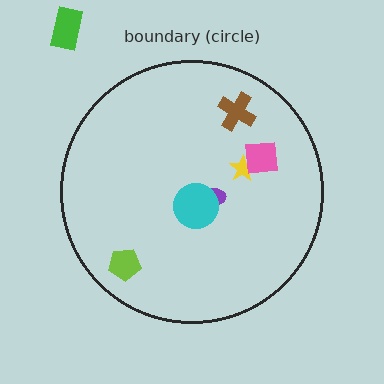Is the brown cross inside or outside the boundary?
Inside.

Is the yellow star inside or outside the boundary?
Inside.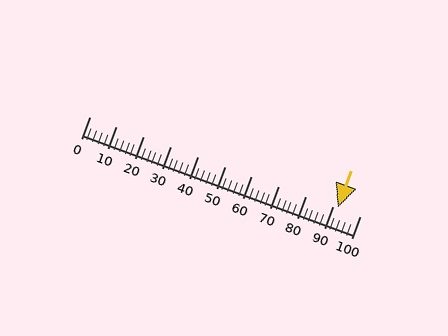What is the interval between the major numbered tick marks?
The major tick marks are spaced 10 units apart.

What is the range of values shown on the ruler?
The ruler shows values from 0 to 100.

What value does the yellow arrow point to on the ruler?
The yellow arrow points to approximately 92.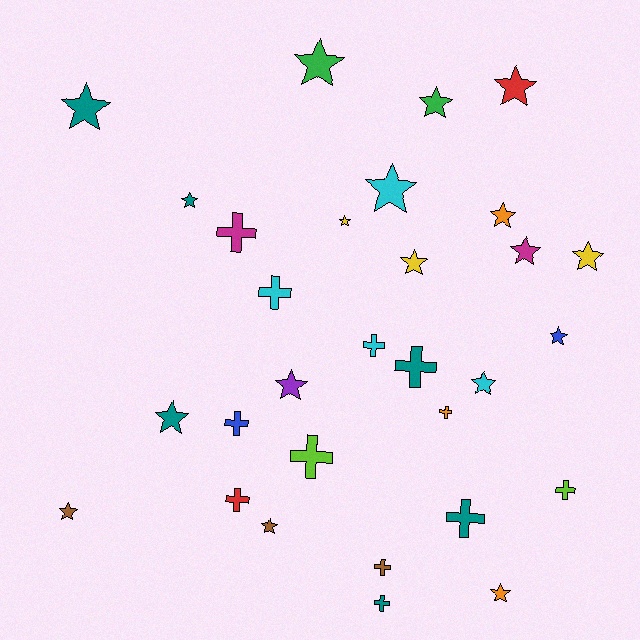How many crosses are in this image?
There are 12 crosses.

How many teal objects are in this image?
There are 6 teal objects.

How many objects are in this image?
There are 30 objects.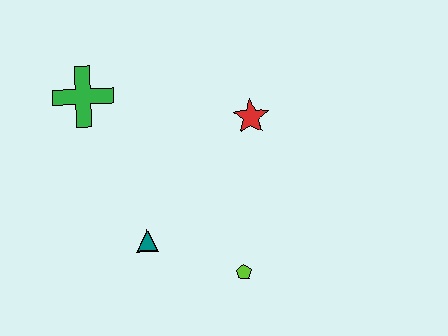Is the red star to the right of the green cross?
Yes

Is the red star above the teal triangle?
Yes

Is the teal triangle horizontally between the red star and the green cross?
Yes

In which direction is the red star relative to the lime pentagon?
The red star is above the lime pentagon.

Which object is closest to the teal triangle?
The lime pentagon is closest to the teal triangle.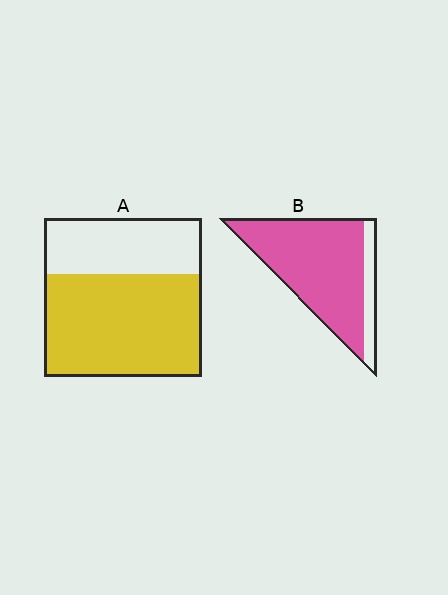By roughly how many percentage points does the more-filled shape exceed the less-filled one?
By roughly 20 percentage points (B over A).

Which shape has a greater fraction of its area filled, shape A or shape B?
Shape B.